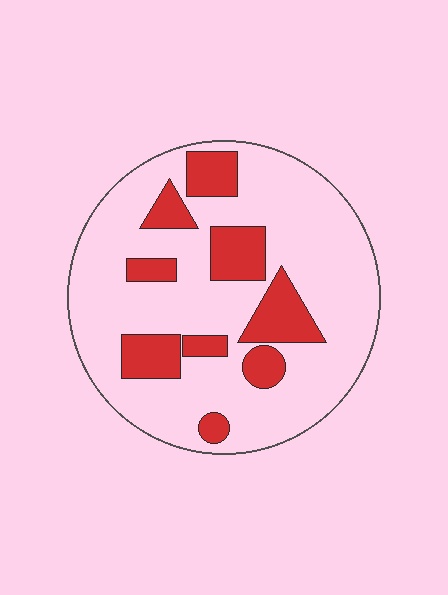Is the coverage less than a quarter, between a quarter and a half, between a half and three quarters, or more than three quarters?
Less than a quarter.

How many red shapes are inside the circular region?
9.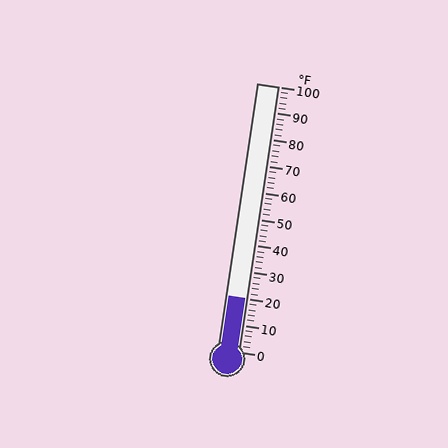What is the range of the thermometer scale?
The thermometer scale ranges from 0°F to 100°F.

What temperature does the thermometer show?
The thermometer shows approximately 20°F.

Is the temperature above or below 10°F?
The temperature is above 10°F.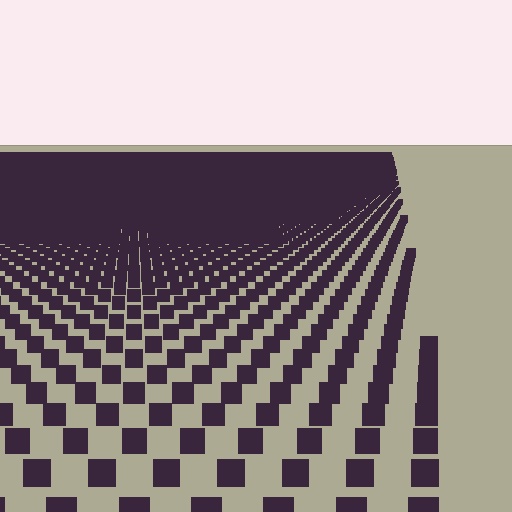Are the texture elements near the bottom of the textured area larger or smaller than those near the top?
Larger. Near the bottom, elements are closer to the viewer and appear at a bigger on-screen size.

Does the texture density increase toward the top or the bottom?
Density increases toward the top.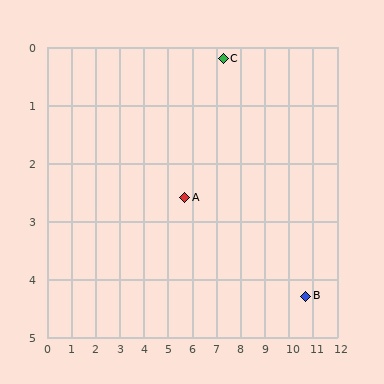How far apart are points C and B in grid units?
Points C and B are about 5.3 grid units apart.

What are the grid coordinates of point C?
Point C is at approximately (7.3, 0.2).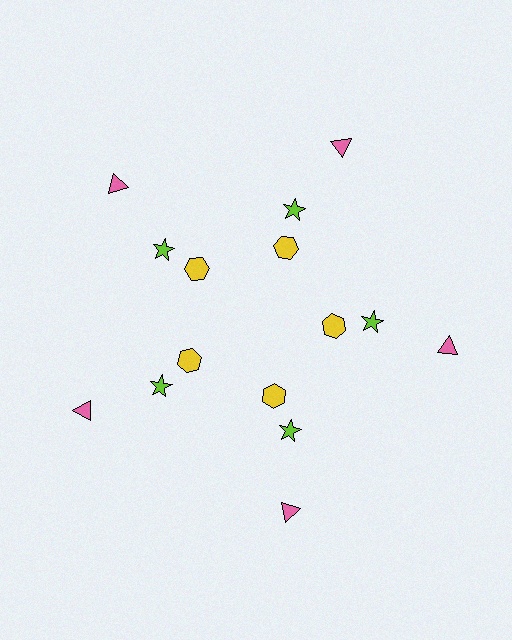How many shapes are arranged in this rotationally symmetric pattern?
There are 15 shapes, arranged in 5 groups of 3.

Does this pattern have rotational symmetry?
Yes, this pattern has 5-fold rotational symmetry. It looks the same after rotating 72 degrees around the center.